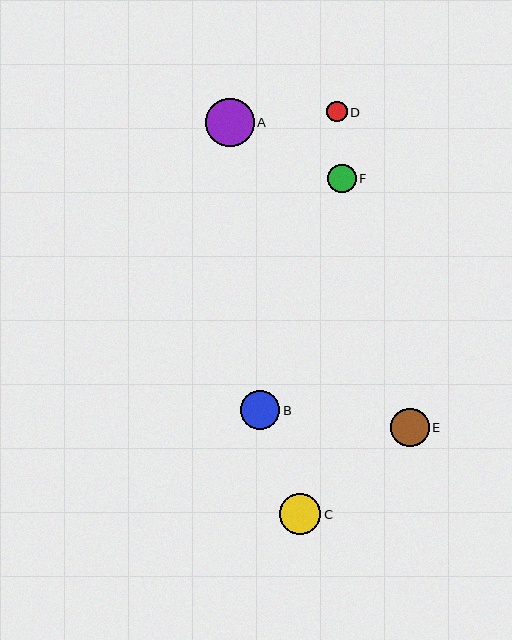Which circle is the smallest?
Circle D is the smallest with a size of approximately 20 pixels.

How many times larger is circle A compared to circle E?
Circle A is approximately 1.2 times the size of circle E.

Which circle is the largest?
Circle A is the largest with a size of approximately 48 pixels.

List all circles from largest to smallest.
From largest to smallest: A, C, B, E, F, D.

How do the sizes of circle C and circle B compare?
Circle C and circle B are approximately the same size.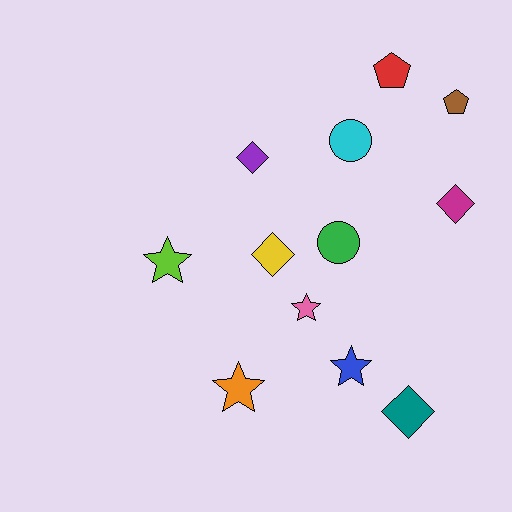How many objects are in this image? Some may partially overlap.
There are 12 objects.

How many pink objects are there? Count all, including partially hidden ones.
There is 1 pink object.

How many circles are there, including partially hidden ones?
There are 2 circles.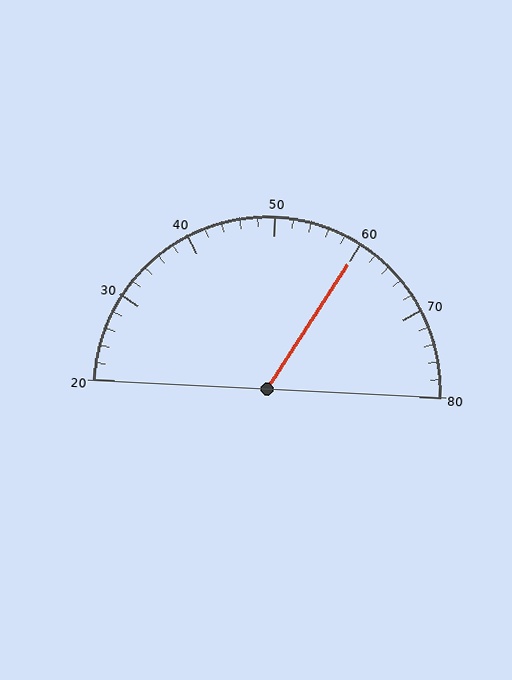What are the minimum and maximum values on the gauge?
The gauge ranges from 20 to 80.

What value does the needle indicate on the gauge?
The needle indicates approximately 60.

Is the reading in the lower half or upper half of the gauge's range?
The reading is in the upper half of the range (20 to 80).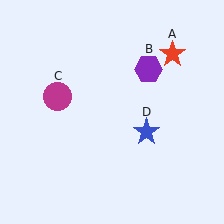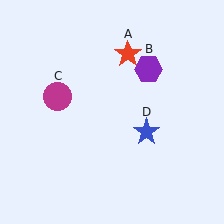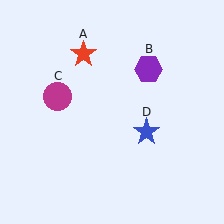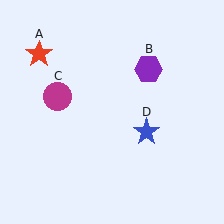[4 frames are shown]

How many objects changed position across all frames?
1 object changed position: red star (object A).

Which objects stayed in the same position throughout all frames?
Purple hexagon (object B) and magenta circle (object C) and blue star (object D) remained stationary.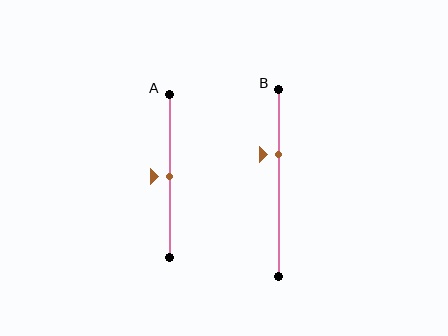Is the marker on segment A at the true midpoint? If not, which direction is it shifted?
Yes, the marker on segment A is at the true midpoint.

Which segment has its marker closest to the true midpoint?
Segment A has its marker closest to the true midpoint.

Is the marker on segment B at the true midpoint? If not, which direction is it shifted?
No, the marker on segment B is shifted upward by about 15% of the segment length.